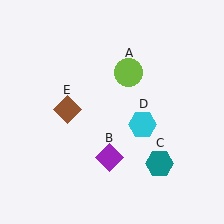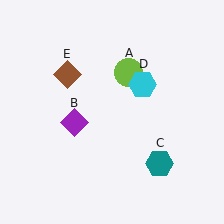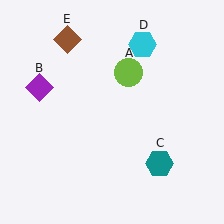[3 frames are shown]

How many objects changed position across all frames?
3 objects changed position: purple diamond (object B), cyan hexagon (object D), brown diamond (object E).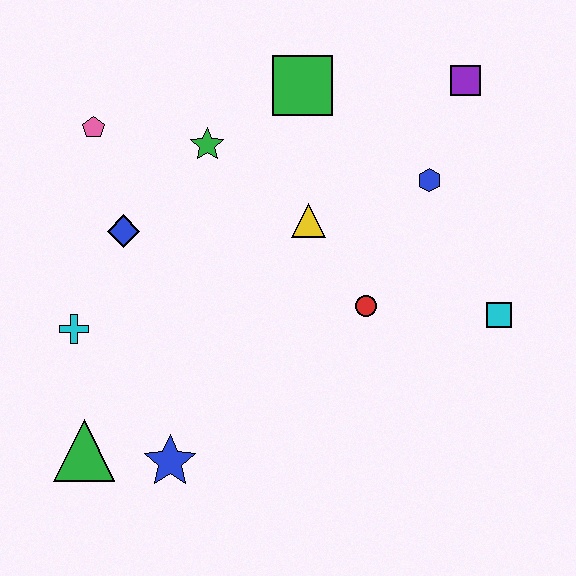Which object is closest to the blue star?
The green triangle is closest to the blue star.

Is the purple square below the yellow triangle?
No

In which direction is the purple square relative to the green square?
The purple square is to the right of the green square.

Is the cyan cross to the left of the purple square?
Yes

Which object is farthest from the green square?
The green triangle is farthest from the green square.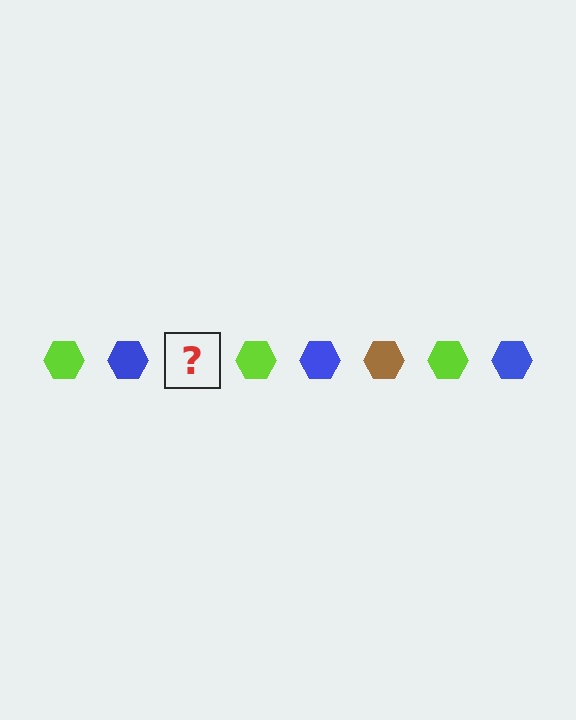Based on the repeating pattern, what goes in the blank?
The blank should be a brown hexagon.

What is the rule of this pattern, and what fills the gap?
The rule is that the pattern cycles through lime, blue, brown hexagons. The gap should be filled with a brown hexagon.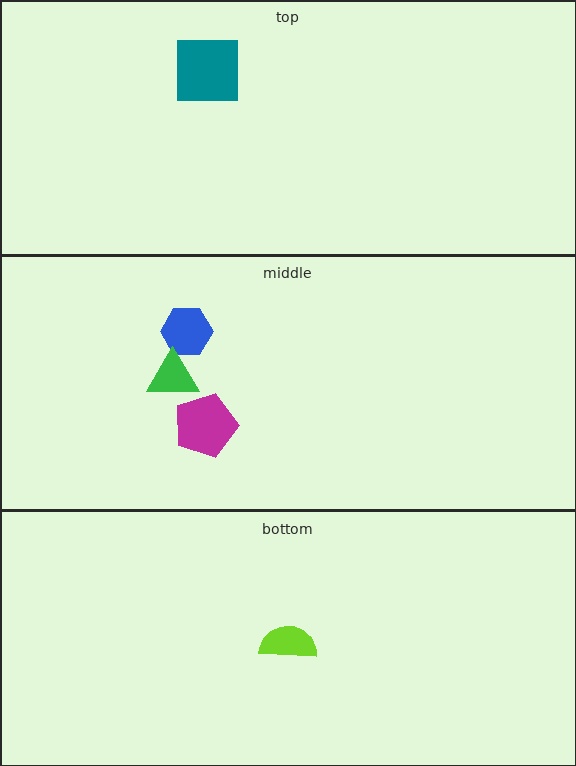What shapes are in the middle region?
The blue hexagon, the green triangle, the magenta pentagon.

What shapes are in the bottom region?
The lime semicircle.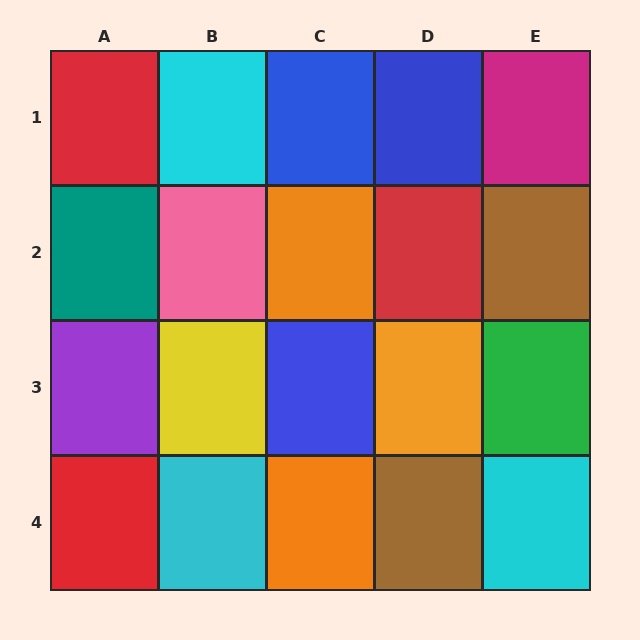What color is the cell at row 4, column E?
Cyan.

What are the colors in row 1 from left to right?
Red, cyan, blue, blue, magenta.